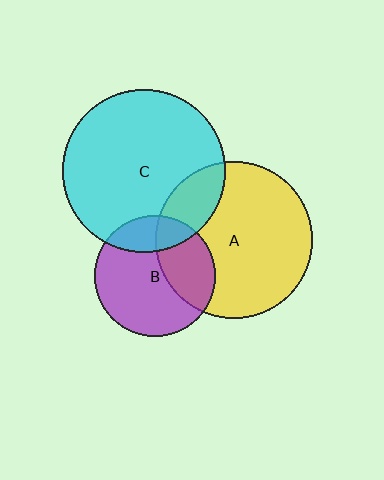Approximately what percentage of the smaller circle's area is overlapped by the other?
Approximately 20%.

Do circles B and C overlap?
Yes.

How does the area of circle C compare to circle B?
Approximately 1.8 times.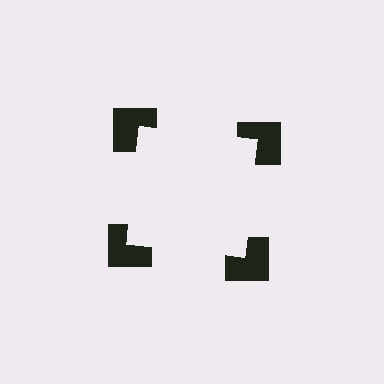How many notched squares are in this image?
There are 4 — one at each vertex of the illusory square.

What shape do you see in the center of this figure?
An illusory square — its edges are inferred from the aligned wedge cuts in the notched squares, not physically drawn.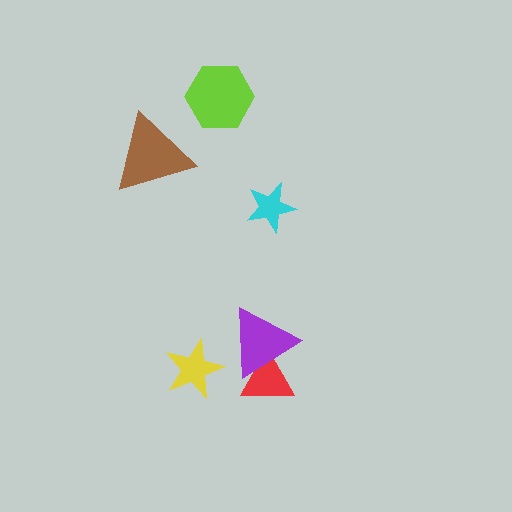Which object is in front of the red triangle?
The purple triangle is in front of the red triangle.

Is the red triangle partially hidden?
Yes, it is partially covered by another shape.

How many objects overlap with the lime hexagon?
0 objects overlap with the lime hexagon.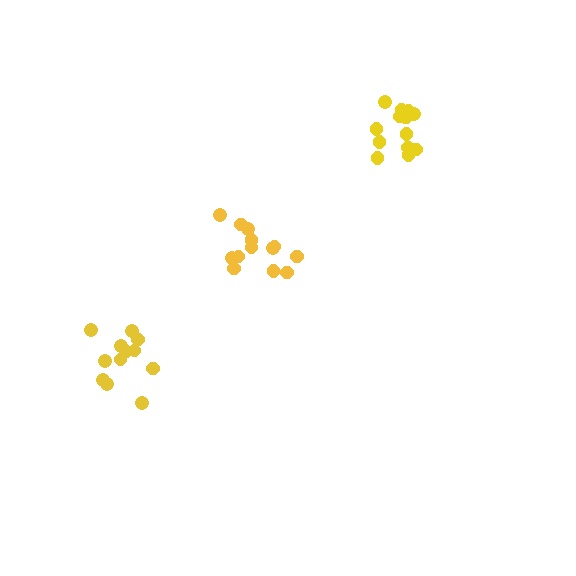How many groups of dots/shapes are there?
There are 3 groups.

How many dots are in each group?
Group 1: 13 dots, Group 2: 13 dots, Group 3: 12 dots (38 total).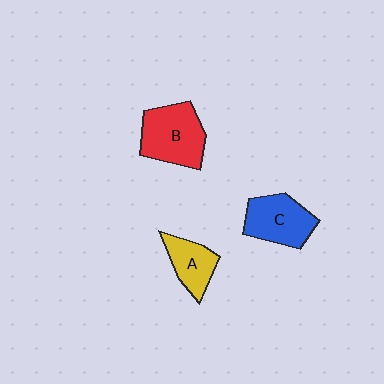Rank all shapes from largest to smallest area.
From largest to smallest: B (red), C (blue), A (yellow).